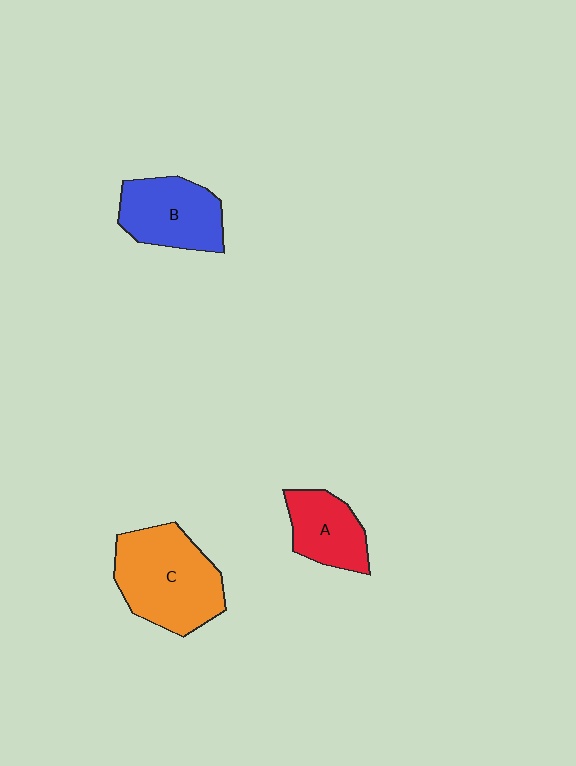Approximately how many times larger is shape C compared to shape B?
Approximately 1.4 times.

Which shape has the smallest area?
Shape A (red).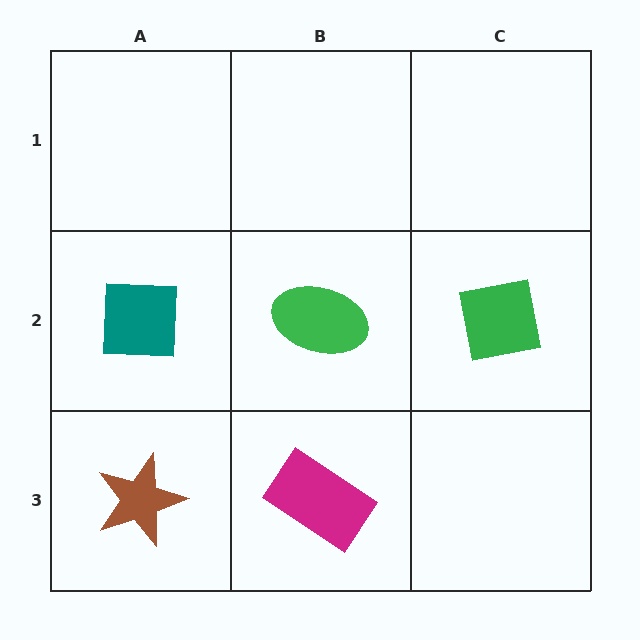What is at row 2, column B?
A green ellipse.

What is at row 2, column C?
A green square.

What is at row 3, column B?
A magenta rectangle.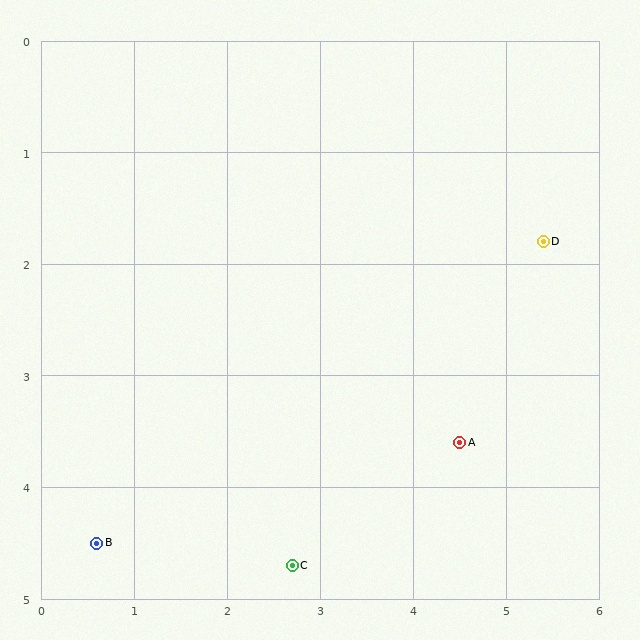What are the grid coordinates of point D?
Point D is at approximately (5.4, 1.8).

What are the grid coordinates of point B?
Point B is at approximately (0.6, 4.5).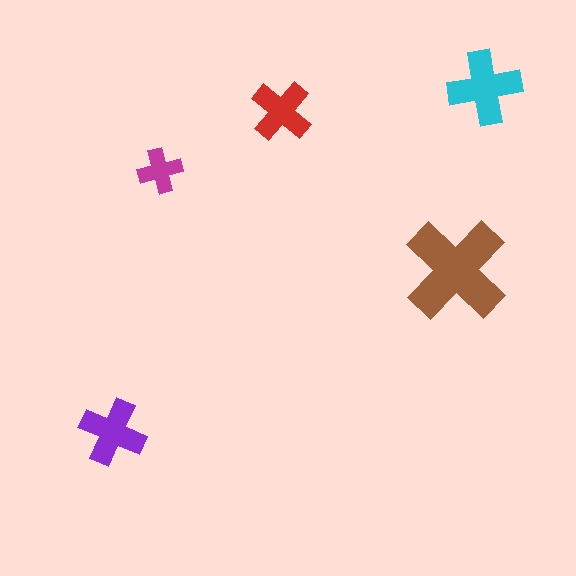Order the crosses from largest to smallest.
the brown one, the cyan one, the purple one, the red one, the magenta one.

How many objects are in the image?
There are 5 objects in the image.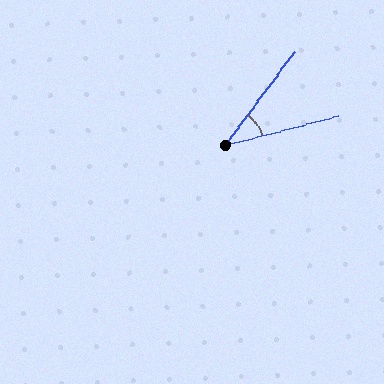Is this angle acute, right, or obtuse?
It is acute.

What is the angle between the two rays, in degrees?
Approximately 39 degrees.